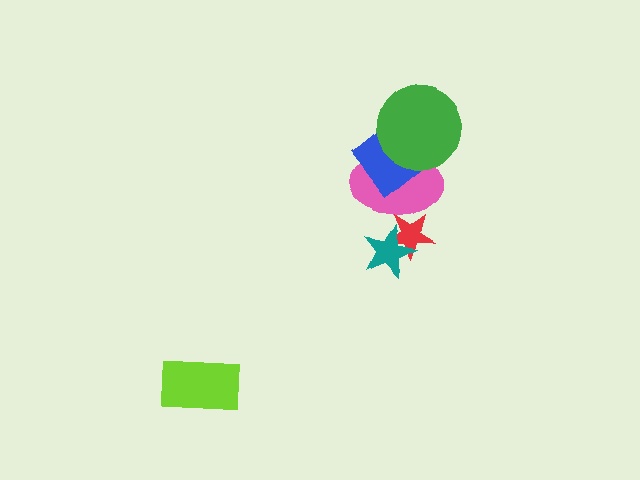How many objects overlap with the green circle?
2 objects overlap with the green circle.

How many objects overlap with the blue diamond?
2 objects overlap with the blue diamond.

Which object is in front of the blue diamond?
The green circle is in front of the blue diamond.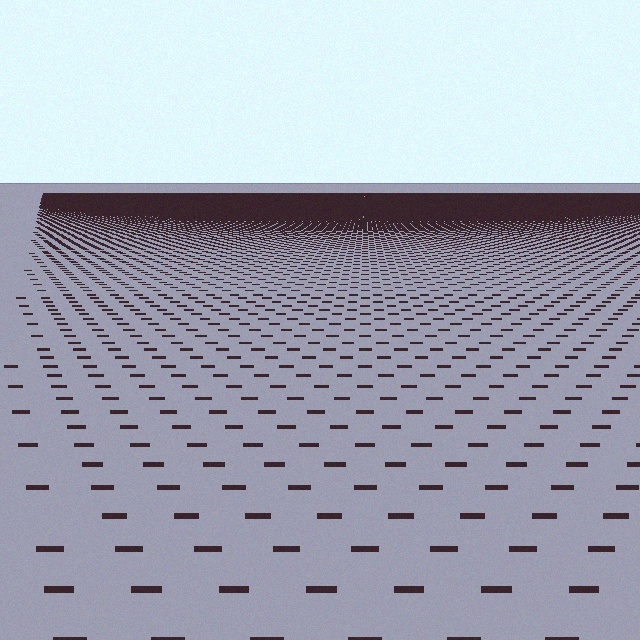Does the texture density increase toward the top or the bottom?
Density increases toward the top.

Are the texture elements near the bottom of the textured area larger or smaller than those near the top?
Larger. Near the bottom, elements are closer to the viewer and appear at a bigger on-screen size.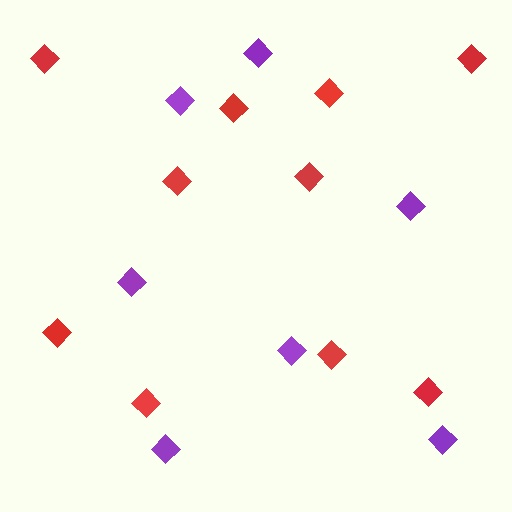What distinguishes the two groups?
There are 2 groups: one group of purple diamonds (7) and one group of red diamonds (10).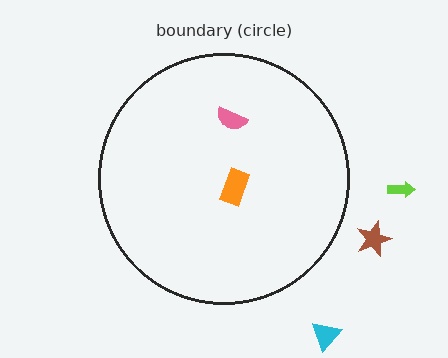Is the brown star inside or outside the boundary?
Outside.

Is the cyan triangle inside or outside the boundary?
Outside.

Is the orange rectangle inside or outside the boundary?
Inside.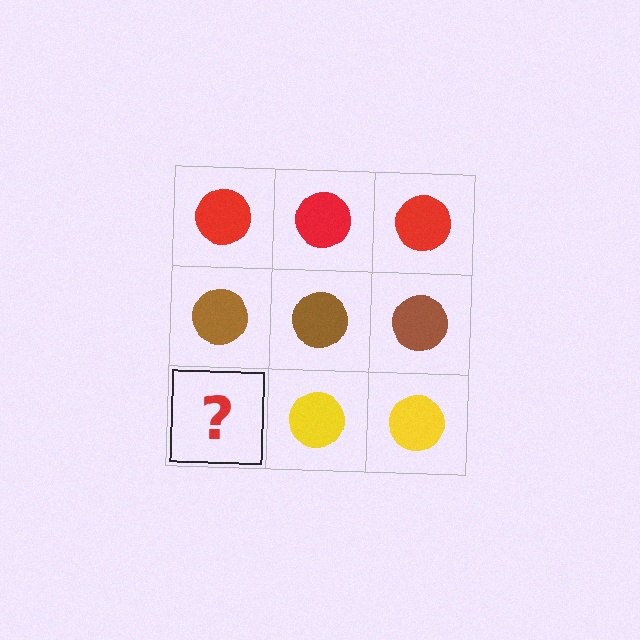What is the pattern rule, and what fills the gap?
The rule is that each row has a consistent color. The gap should be filled with a yellow circle.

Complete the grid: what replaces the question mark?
The question mark should be replaced with a yellow circle.